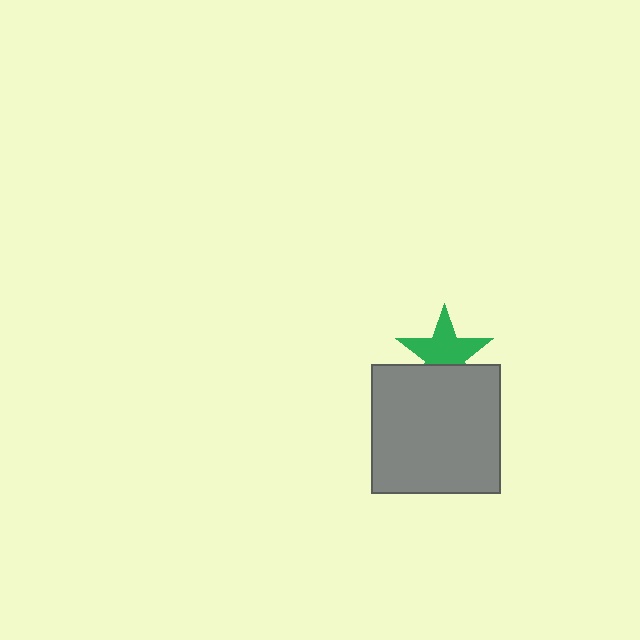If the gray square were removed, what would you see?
You would see the complete green star.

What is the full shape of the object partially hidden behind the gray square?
The partially hidden object is a green star.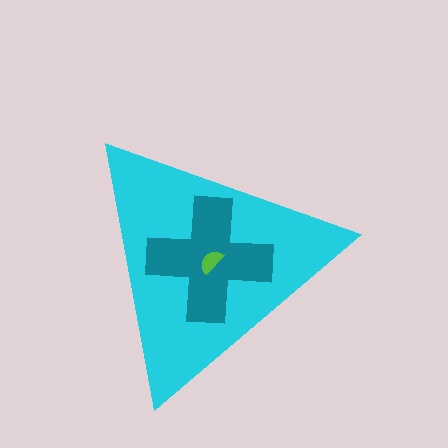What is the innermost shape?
The lime semicircle.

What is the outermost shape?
The cyan triangle.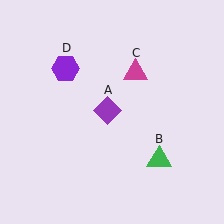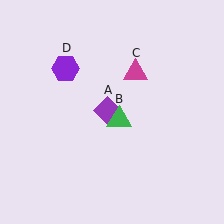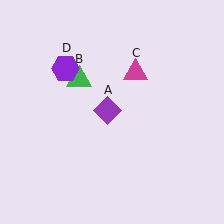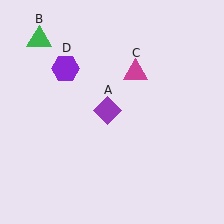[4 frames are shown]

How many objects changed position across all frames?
1 object changed position: green triangle (object B).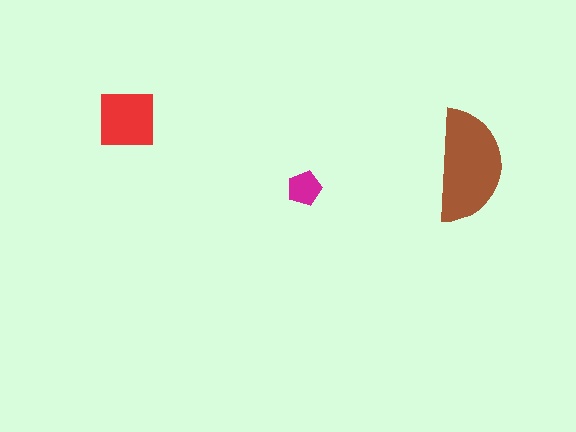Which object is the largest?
The brown semicircle.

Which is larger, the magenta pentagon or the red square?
The red square.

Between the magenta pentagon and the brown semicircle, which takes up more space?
The brown semicircle.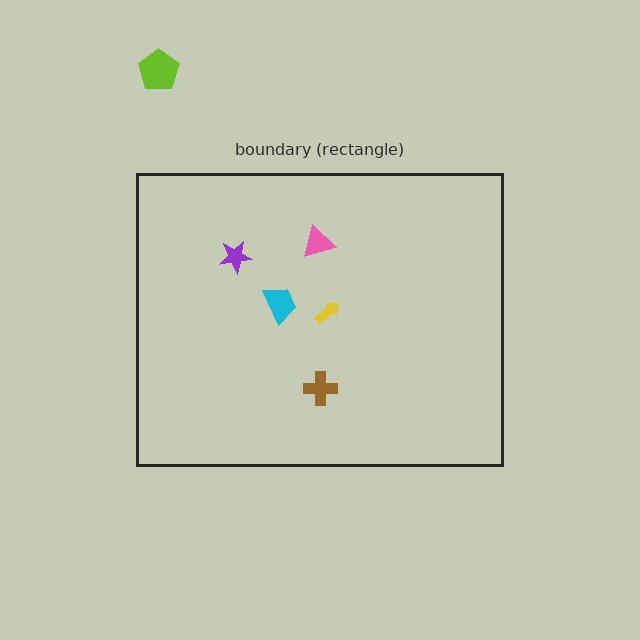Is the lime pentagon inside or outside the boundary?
Outside.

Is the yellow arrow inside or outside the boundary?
Inside.